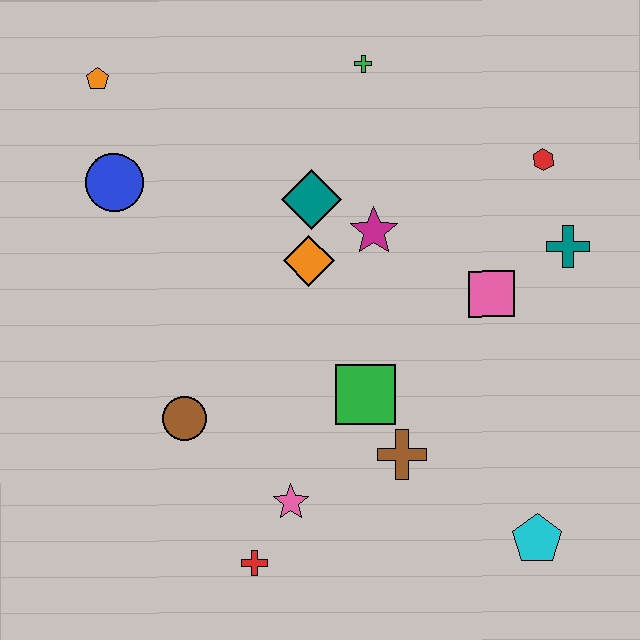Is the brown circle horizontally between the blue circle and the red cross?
Yes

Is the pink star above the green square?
No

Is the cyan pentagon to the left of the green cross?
No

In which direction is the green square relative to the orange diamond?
The green square is below the orange diamond.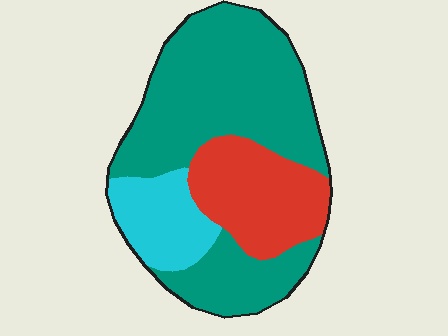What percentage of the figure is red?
Red covers 24% of the figure.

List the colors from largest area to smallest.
From largest to smallest: teal, red, cyan.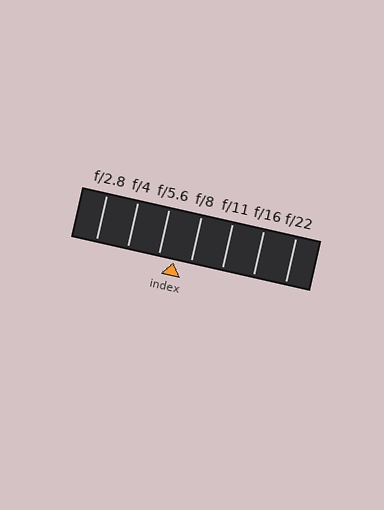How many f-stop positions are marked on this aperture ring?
There are 7 f-stop positions marked.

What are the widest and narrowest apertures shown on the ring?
The widest aperture shown is f/2.8 and the narrowest is f/22.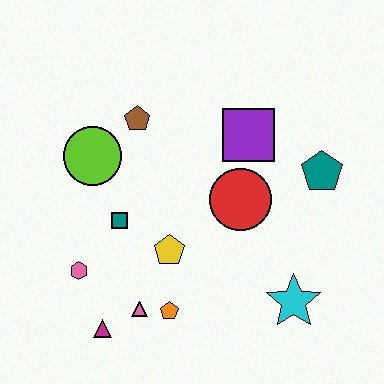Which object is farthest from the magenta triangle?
The teal pentagon is farthest from the magenta triangle.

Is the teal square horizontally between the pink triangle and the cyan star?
No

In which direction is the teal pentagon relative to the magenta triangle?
The teal pentagon is to the right of the magenta triangle.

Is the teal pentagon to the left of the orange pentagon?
No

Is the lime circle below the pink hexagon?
No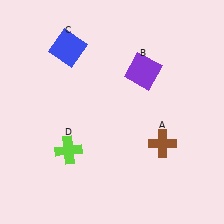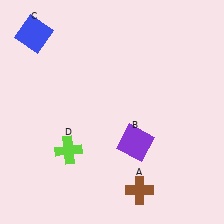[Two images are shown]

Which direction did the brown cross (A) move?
The brown cross (A) moved down.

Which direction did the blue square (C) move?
The blue square (C) moved left.